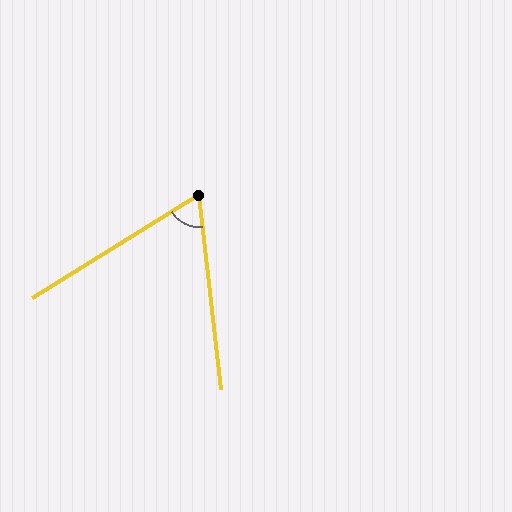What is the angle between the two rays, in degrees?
Approximately 64 degrees.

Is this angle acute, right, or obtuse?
It is acute.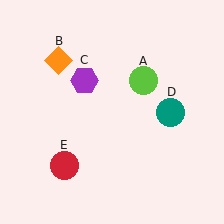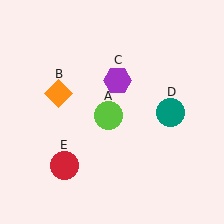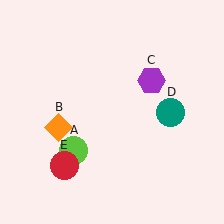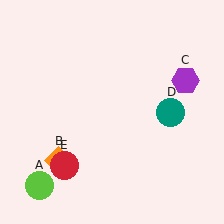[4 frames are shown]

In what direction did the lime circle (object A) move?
The lime circle (object A) moved down and to the left.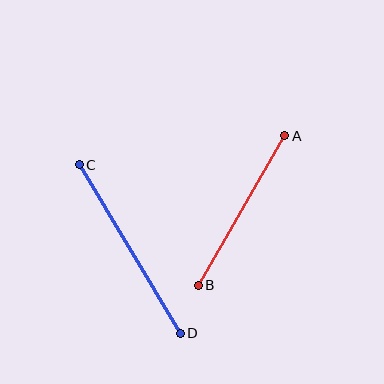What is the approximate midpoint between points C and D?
The midpoint is at approximately (130, 249) pixels.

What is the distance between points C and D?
The distance is approximately 197 pixels.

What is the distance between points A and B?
The distance is approximately 173 pixels.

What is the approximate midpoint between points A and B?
The midpoint is at approximately (242, 211) pixels.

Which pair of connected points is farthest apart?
Points C and D are farthest apart.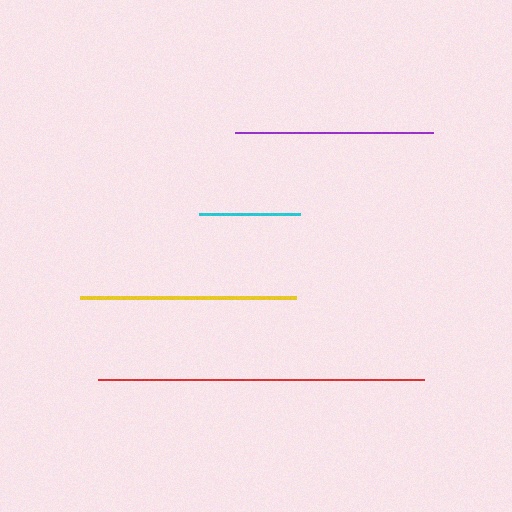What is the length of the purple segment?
The purple segment is approximately 198 pixels long.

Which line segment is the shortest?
The cyan line is the shortest at approximately 101 pixels.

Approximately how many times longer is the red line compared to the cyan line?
The red line is approximately 3.2 times the length of the cyan line.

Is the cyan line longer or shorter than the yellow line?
The yellow line is longer than the cyan line.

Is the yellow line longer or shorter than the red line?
The red line is longer than the yellow line.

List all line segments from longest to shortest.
From longest to shortest: red, yellow, purple, cyan.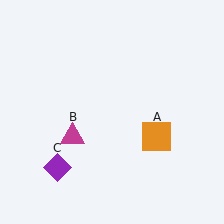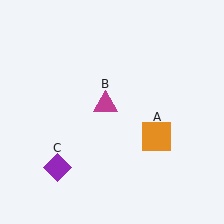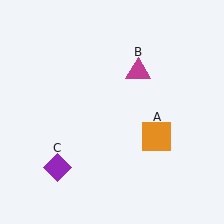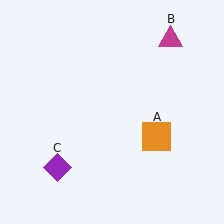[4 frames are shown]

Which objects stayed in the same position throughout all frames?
Orange square (object A) and purple diamond (object C) remained stationary.